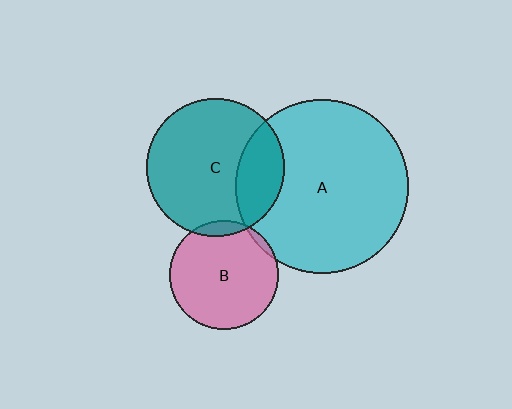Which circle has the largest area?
Circle A (cyan).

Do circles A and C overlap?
Yes.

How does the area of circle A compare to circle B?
Approximately 2.5 times.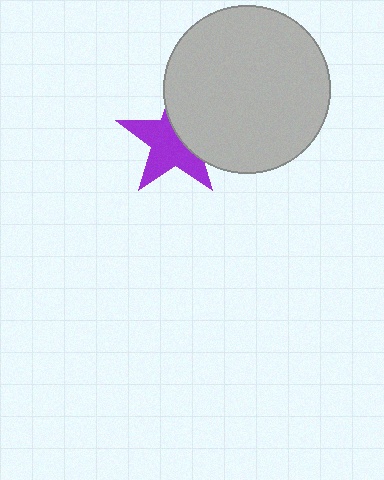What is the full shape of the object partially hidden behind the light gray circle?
The partially hidden object is a purple star.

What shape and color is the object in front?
The object in front is a light gray circle.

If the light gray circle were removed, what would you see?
You would see the complete purple star.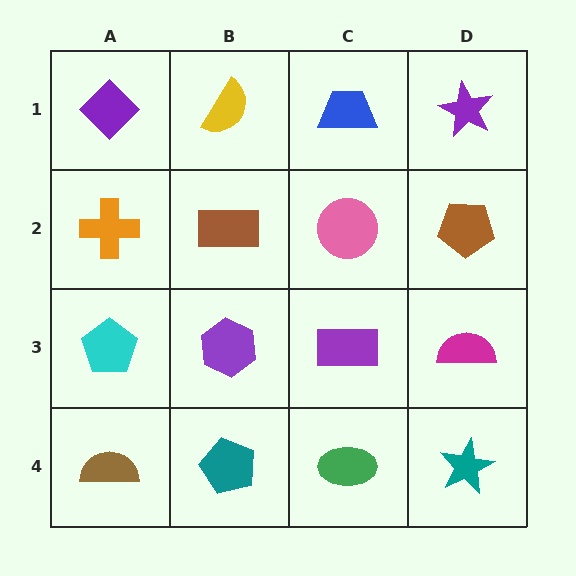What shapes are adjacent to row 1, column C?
A pink circle (row 2, column C), a yellow semicircle (row 1, column B), a purple star (row 1, column D).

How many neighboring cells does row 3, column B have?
4.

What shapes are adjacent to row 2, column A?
A purple diamond (row 1, column A), a cyan pentagon (row 3, column A), a brown rectangle (row 2, column B).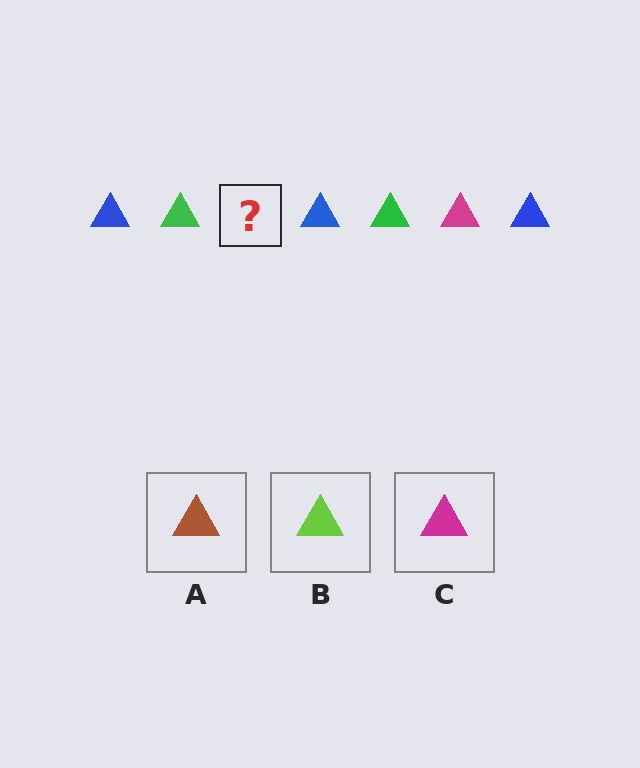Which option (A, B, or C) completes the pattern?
C.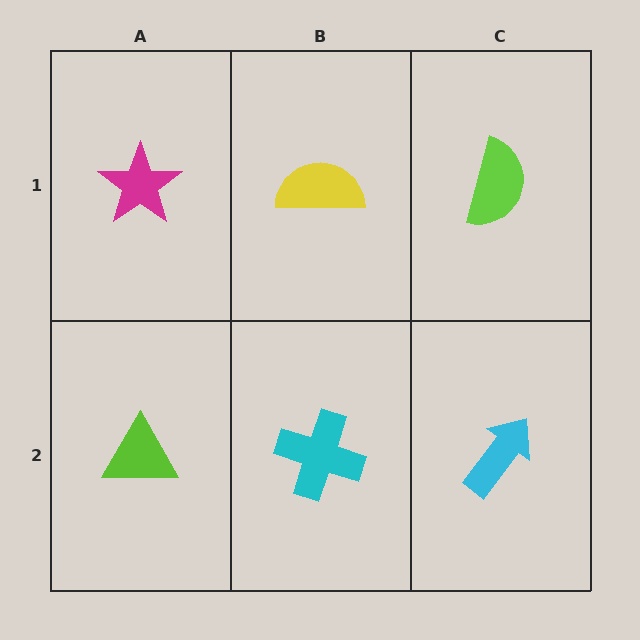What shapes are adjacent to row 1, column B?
A cyan cross (row 2, column B), a magenta star (row 1, column A), a lime semicircle (row 1, column C).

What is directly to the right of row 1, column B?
A lime semicircle.